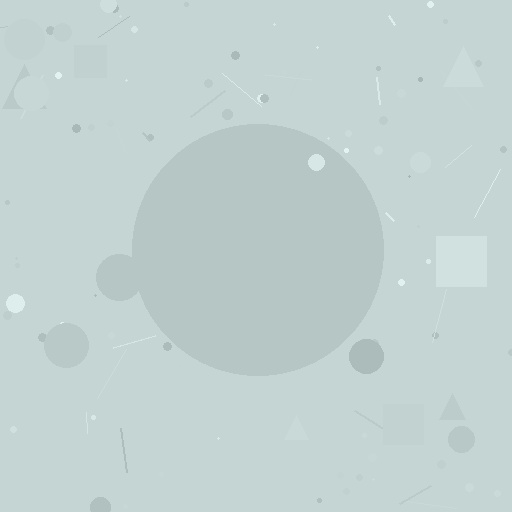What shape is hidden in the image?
A circle is hidden in the image.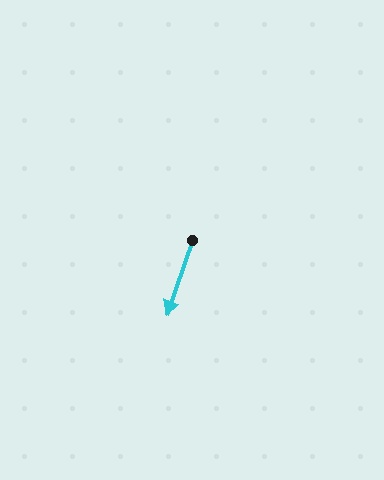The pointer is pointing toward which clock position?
Roughly 7 o'clock.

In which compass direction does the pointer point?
South.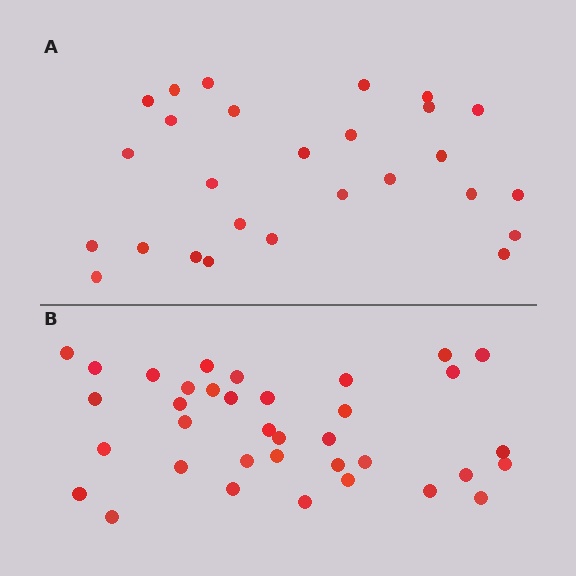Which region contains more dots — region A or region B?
Region B (the bottom region) has more dots.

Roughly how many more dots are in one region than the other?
Region B has roughly 8 or so more dots than region A.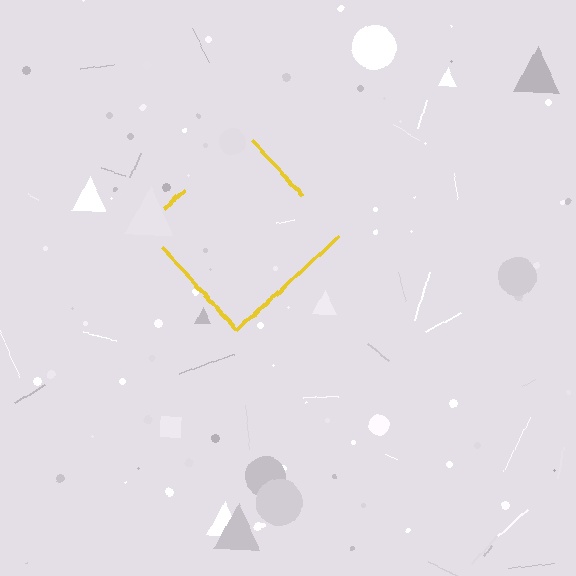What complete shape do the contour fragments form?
The contour fragments form a diamond.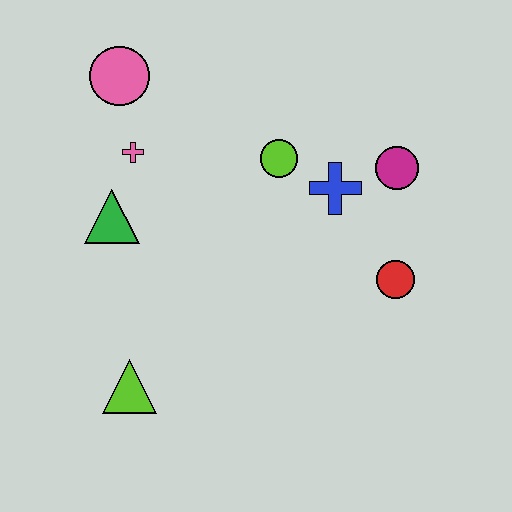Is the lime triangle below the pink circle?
Yes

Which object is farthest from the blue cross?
The lime triangle is farthest from the blue cross.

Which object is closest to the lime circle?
The blue cross is closest to the lime circle.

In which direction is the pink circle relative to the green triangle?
The pink circle is above the green triangle.